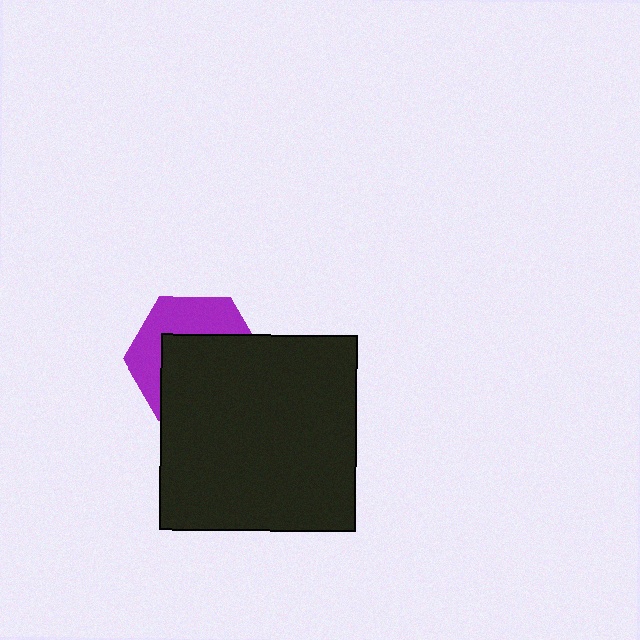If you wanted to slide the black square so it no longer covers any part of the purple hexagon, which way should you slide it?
Slide it down — that is the most direct way to separate the two shapes.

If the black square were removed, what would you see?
You would see the complete purple hexagon.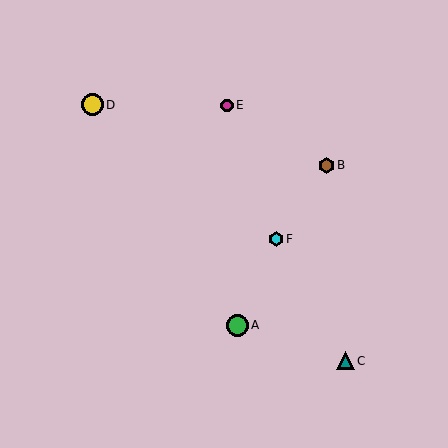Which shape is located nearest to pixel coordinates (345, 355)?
The teal triangle (labeled C) at (345, 361) is nearest to that location.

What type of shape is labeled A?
Shape A is a green circle.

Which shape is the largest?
The green circle (labeled A) is the largest.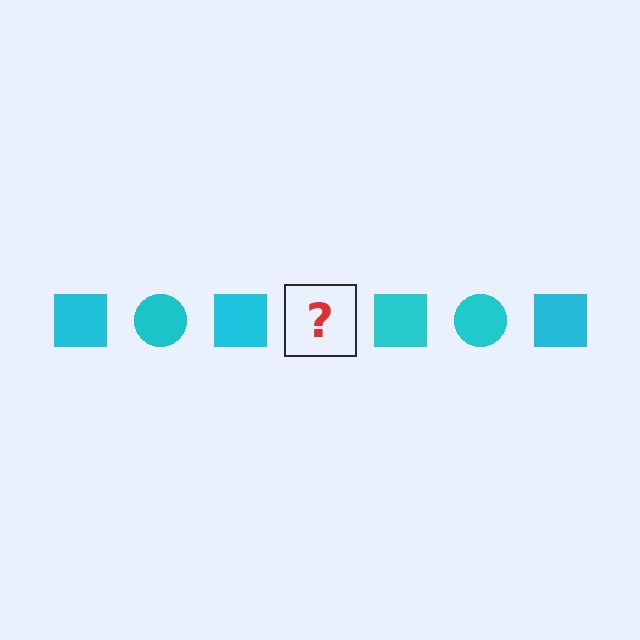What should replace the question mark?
The question mark should be replaced with a cyan circle.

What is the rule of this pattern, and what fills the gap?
The rule is that the pattern cycles through square, circle shapes in cyan. The gap should be filled with a cyan circle.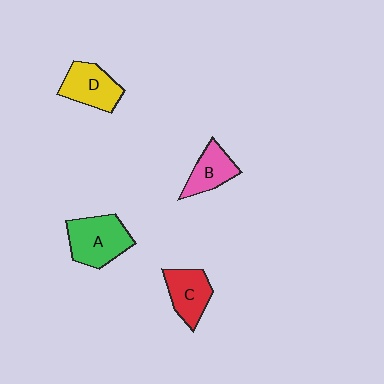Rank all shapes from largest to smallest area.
From largest to smallest: A (green), D (yellow), C (red), B (pink).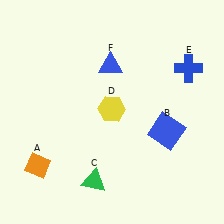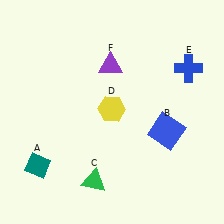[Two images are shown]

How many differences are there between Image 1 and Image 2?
There are 2 differences between the two images.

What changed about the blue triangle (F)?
In Image 1, F is blue. In Image 2, it changed to purple.